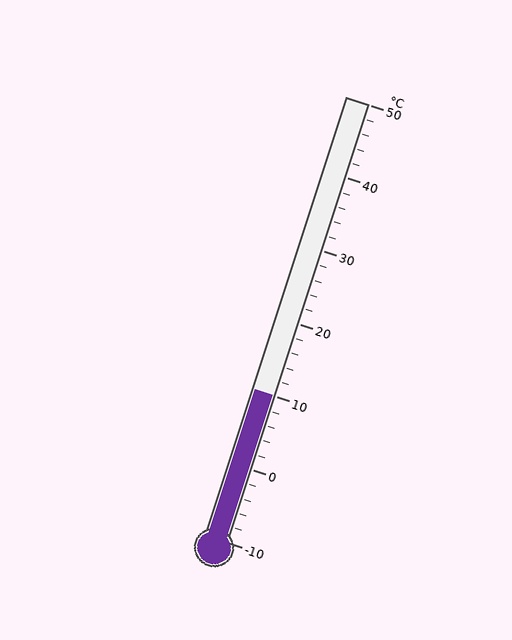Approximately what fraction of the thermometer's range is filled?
The thermometer is filled to approximately 35% of its range.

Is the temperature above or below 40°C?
The temperature is below 40°C.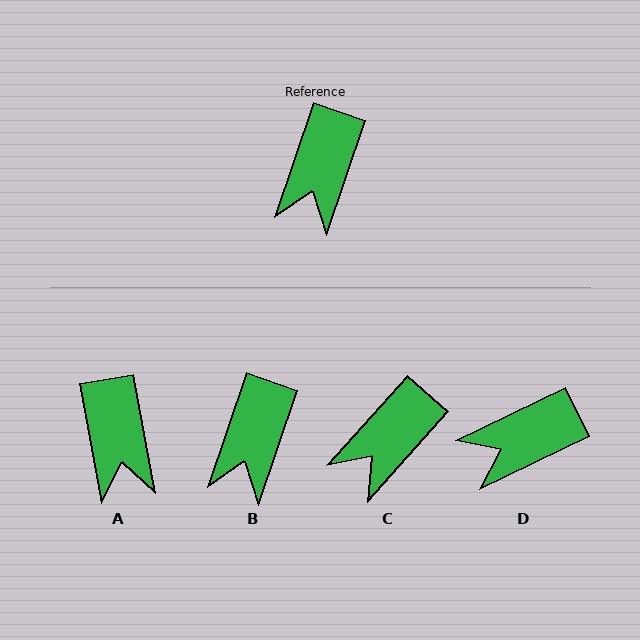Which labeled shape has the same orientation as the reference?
B.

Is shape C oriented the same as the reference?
No, it is off by about 23 degrees.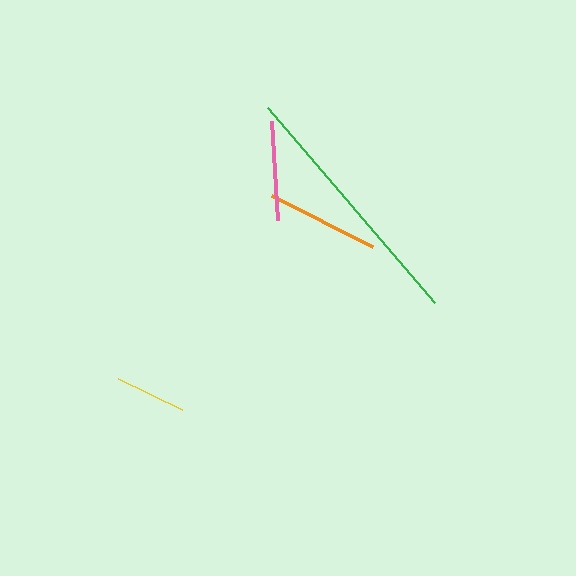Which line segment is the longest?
The green line is the longest at approximately 257 pixels.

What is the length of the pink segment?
The pink segment is approximately 100 pixels long.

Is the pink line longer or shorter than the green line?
The green line is longer than the pink line.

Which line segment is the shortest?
The yellow line is the shortest at approximately 72 pixels.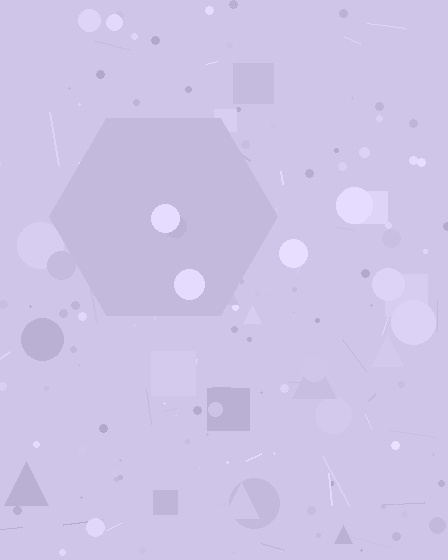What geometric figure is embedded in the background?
A hexagon is embedded in the background.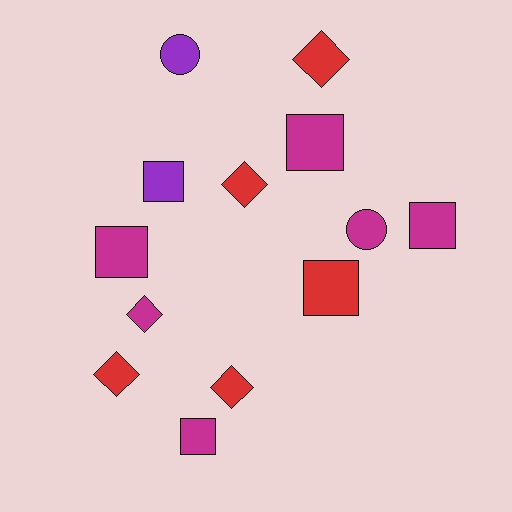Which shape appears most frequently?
Square, with 6 objects.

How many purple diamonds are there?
There are no purple diamonds.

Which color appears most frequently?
Magenta, with 6 objects.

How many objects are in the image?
There are 13 objects.